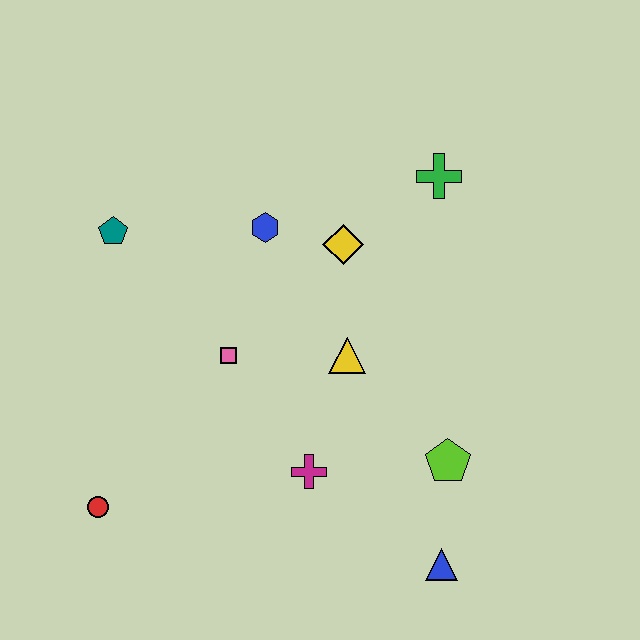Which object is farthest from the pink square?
The blue triangle is farthest from the pink square.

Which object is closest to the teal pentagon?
The blue hexagon is closest to the teal pentagon.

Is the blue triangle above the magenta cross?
No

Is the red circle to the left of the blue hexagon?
Yes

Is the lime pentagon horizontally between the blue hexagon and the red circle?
No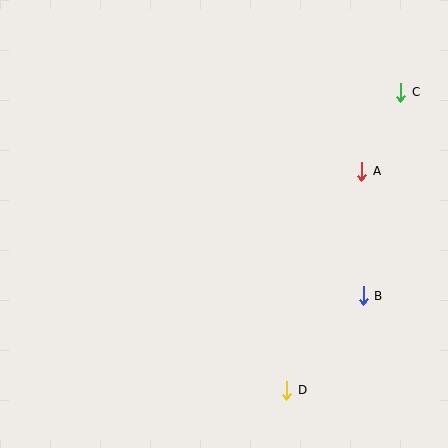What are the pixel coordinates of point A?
Point A is at (362, 171).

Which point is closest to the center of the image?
Point A at (362, 171) is closest to the center.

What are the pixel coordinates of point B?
Point B is at (363, 296).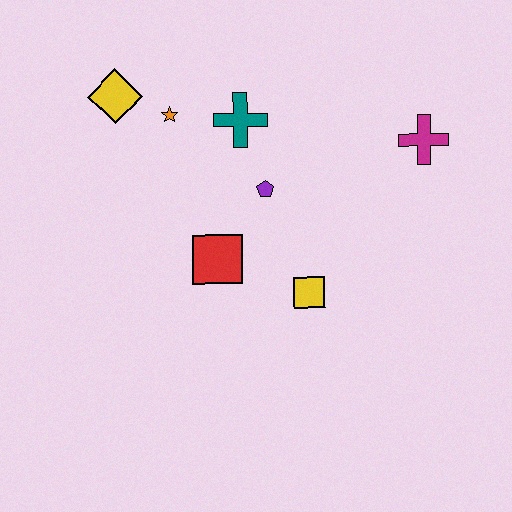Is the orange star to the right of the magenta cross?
No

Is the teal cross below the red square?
No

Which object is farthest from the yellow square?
The yellow diamond is farthest from the yellow square.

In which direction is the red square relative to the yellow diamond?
The red square is below the yellow diamond.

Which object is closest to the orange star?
The yellow diamond is closest to the orange star.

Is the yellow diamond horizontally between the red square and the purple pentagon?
No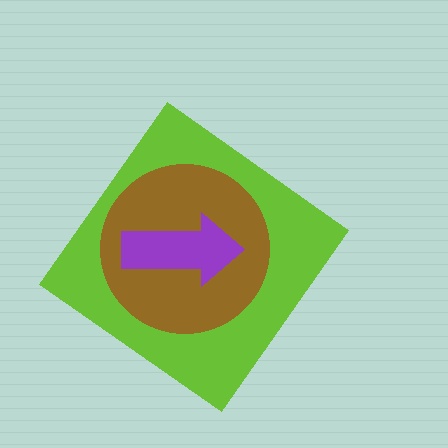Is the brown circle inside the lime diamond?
Yes.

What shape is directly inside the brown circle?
The purple arrow.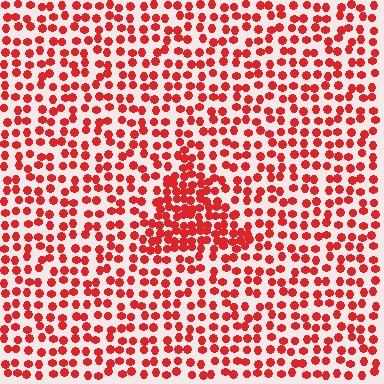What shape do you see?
I see a triangle.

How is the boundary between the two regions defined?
The boundary is defined by a change in element density (approximately 2.0x ratio). All elements are the same color, size, and shape.